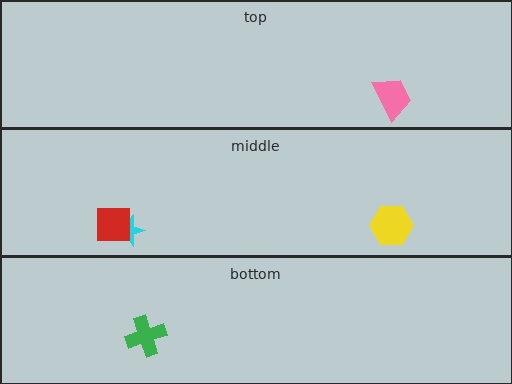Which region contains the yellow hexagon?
The middle region.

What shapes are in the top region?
The pink trapezoid.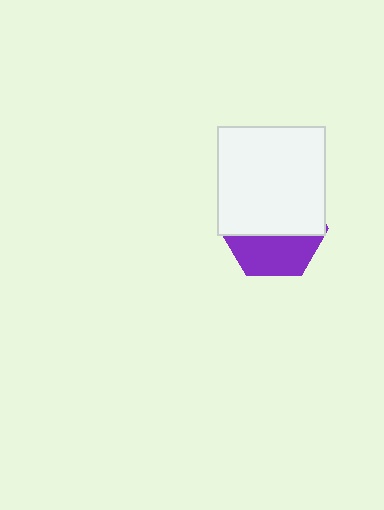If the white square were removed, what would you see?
You would see the complete purple hexagon.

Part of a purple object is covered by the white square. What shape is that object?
It is a hexagon.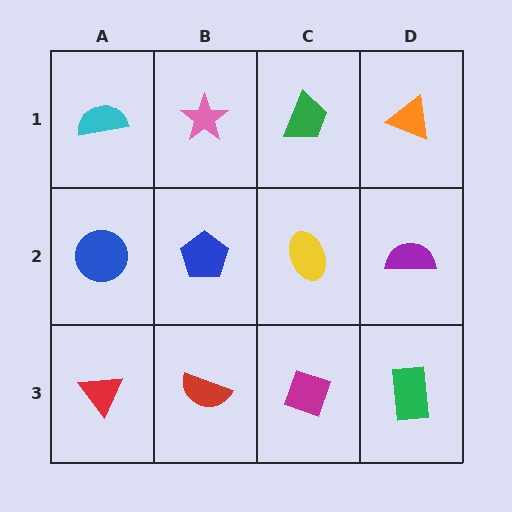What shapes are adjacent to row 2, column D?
An orange triangle (row 1, column D), a green rectangle (row 3, column D), a yellow ellipse (row 2, column C).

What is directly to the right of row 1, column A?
A pink star.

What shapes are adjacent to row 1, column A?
A blue circle (row 2, column A), a pink star (row 1, column B).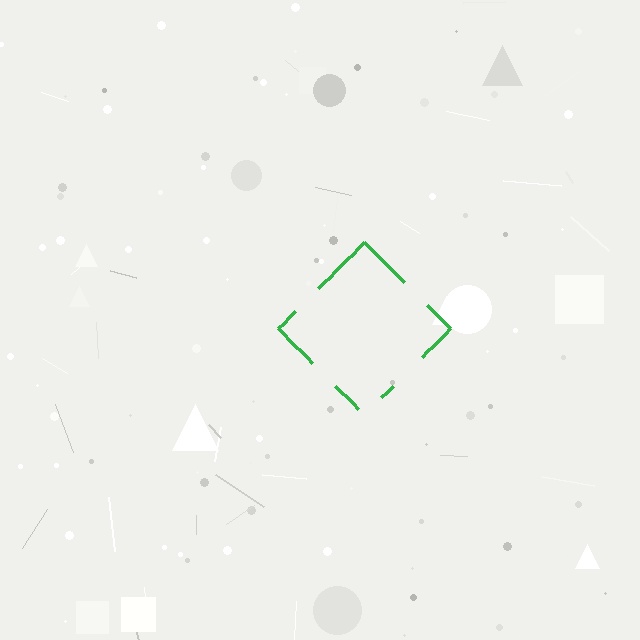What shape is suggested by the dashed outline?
The dashed outline suggests a diamond.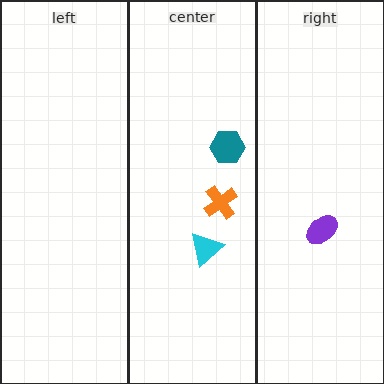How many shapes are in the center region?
3.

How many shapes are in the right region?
1.